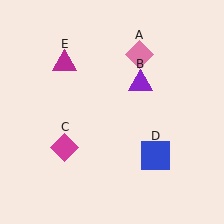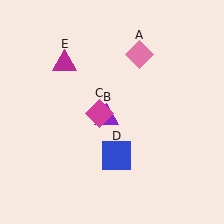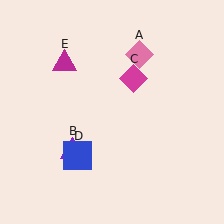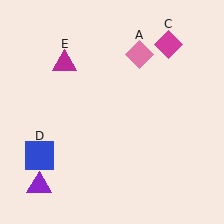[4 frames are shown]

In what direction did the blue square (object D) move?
The blue square (object D) moved left.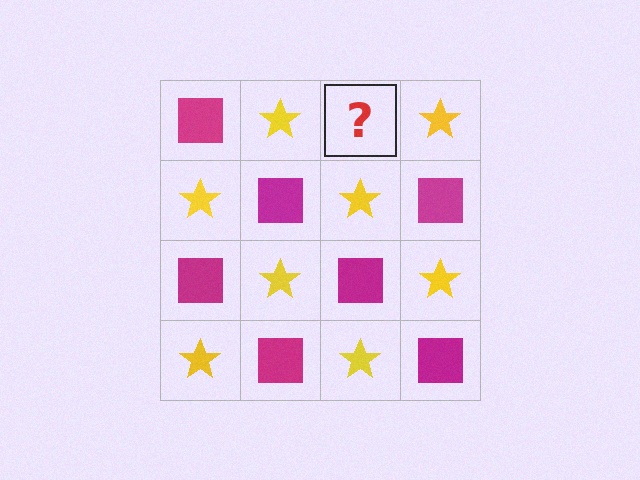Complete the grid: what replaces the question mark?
The question mark should be replaced with a magenta square.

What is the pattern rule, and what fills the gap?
The rule is that it alternates magenta square and yellow star in a checkerboard pattern. The gap should be filled with a magenta square.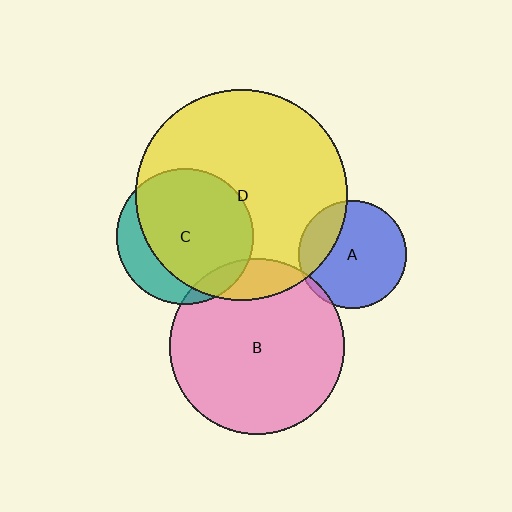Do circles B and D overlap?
Yes.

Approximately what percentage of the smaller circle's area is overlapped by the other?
Approximately 15%.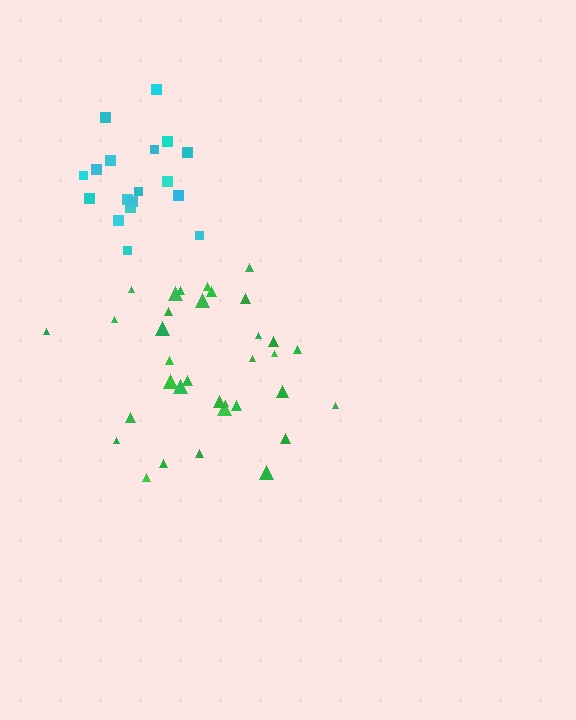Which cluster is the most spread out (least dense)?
Green.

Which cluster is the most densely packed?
Cyan.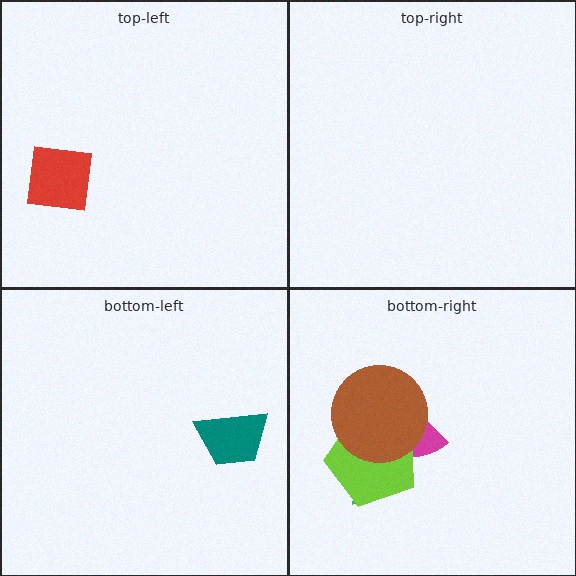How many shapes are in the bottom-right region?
4.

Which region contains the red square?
The top-left region.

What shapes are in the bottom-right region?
The magenta semicircle, the green triangle, the lime pentagon, the brown circle.